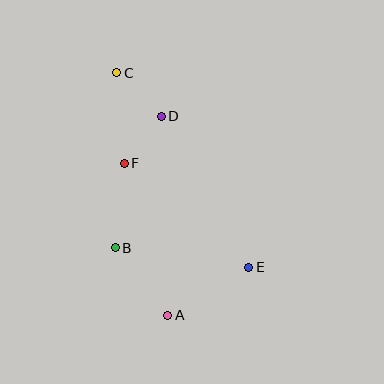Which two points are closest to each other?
Points D and F are closest to each other.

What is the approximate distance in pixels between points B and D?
The distance between B and D is approximately 139 pixels.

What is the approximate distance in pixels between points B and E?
The distance between B and E is approximately 135 pixels.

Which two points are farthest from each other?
Points A and C are farthest from each other.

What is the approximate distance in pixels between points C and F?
The distance between C and F is approximately 91 pixels.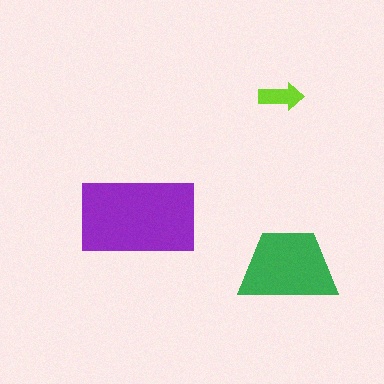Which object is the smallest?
The lime arrow.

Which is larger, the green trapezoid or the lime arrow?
The green trapezoid.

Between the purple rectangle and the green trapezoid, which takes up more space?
The purple rectangle.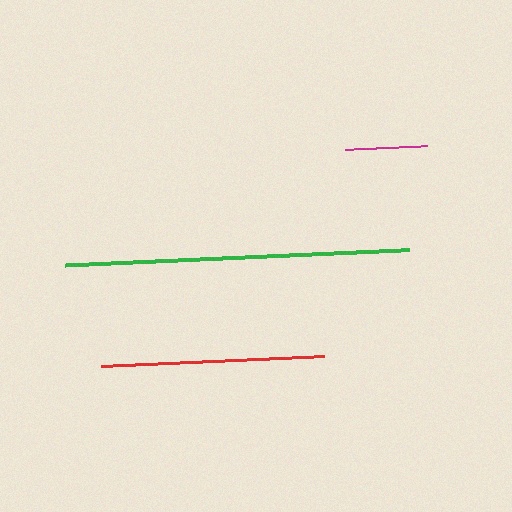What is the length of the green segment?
The green segment is approximately 344 pixels long.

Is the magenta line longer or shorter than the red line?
The red line is longer than the magenta line.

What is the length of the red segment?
The red segment is approximately 223 pixels long.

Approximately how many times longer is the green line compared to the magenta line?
The green line is approximately 4.2 times the length of the magenta line.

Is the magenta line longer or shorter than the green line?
The green line is longer than the magenta line.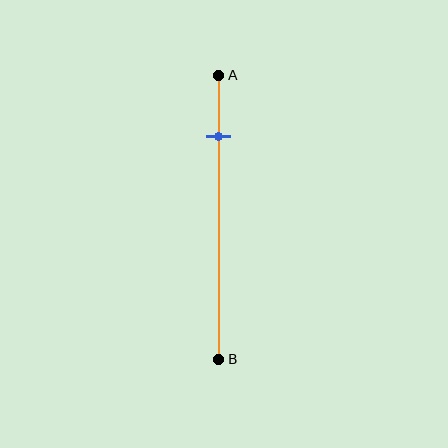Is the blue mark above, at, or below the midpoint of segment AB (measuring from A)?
The blue mark is above the midpoint of segment AB.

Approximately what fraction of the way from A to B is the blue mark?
The blue mark is approximately 20% of the way from A to B.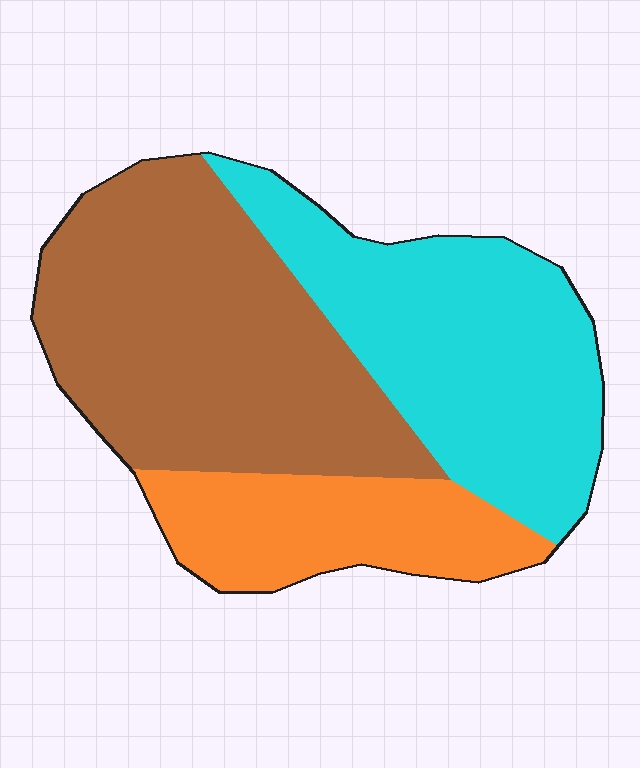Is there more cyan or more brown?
Brown.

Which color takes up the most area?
Brown, at roughly 45%.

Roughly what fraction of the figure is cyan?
Cyan covers roughly 35% of the figure.